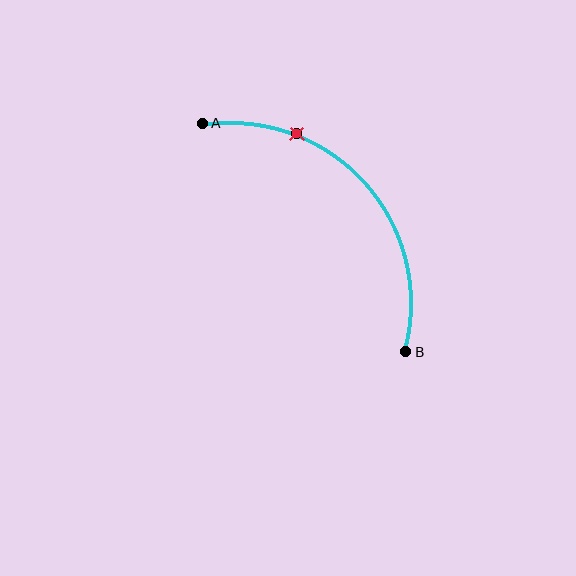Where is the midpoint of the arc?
The arc midpoint is the point on the curve farthest from the straight line joining A and B. It sits above and to the right of that line.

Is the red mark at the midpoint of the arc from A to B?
No. The red mark lies on the arc but is closer to endpoint A. The arc midpoint would be at the point on the curve equidistant along the arc from both A and B.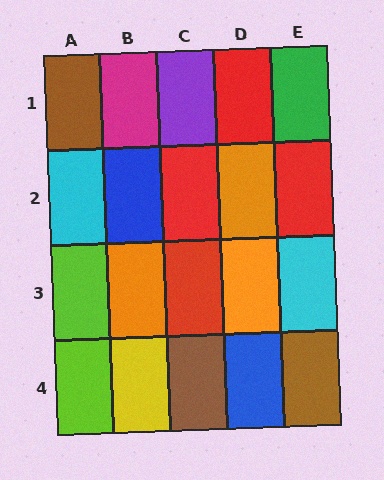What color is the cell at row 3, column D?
Orange.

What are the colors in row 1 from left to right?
Brown, magenta, purple, red, green.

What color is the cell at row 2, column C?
Red.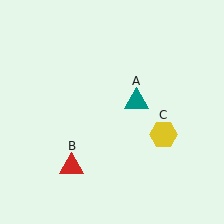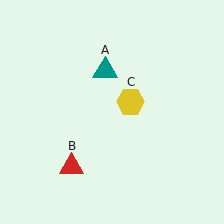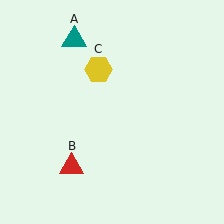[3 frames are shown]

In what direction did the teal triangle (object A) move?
The teal triangle (object A) moved up and to the left.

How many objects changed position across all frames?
2 objects changed position: teal triangle (object A), yellow hexagon (object C).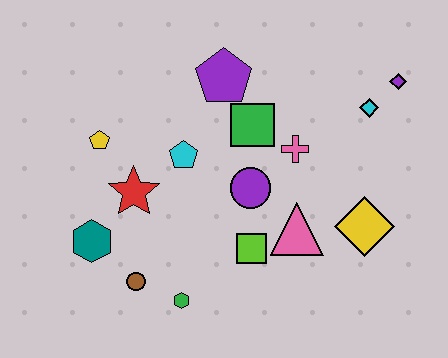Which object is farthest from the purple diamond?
The teal hexagon is farthest from the purple diamond.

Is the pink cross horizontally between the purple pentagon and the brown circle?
No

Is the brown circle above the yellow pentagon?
No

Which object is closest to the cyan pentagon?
The red star is closest to the cyan pentagon.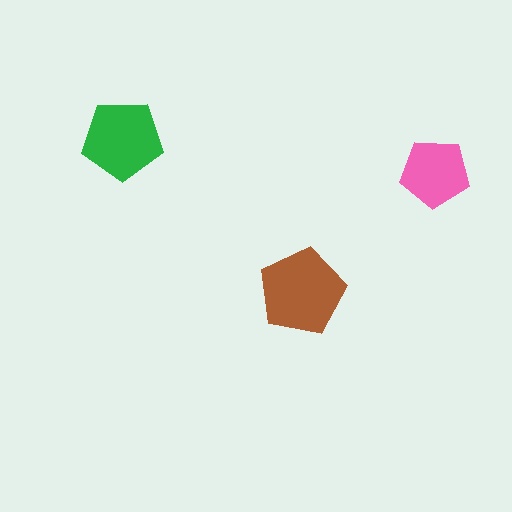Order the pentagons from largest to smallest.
the brown one, the green one, the pink one.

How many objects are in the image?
There are 3 objects in the image.